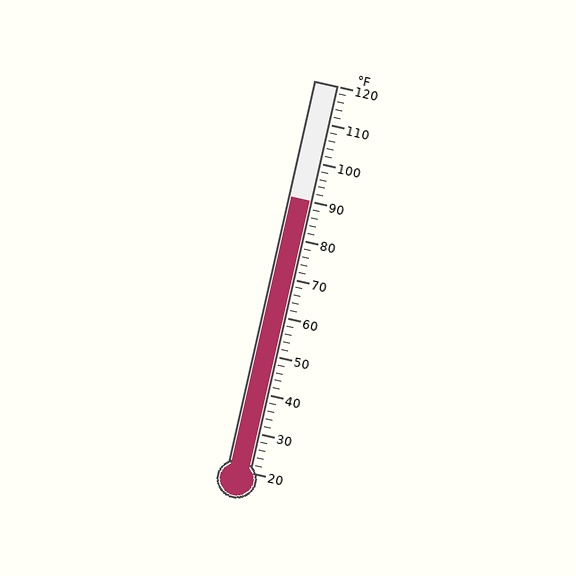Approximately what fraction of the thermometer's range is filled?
The thermometer is filled to approximately 70% of its range.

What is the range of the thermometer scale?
The thermometer scale ranges from 20°F to 120°F.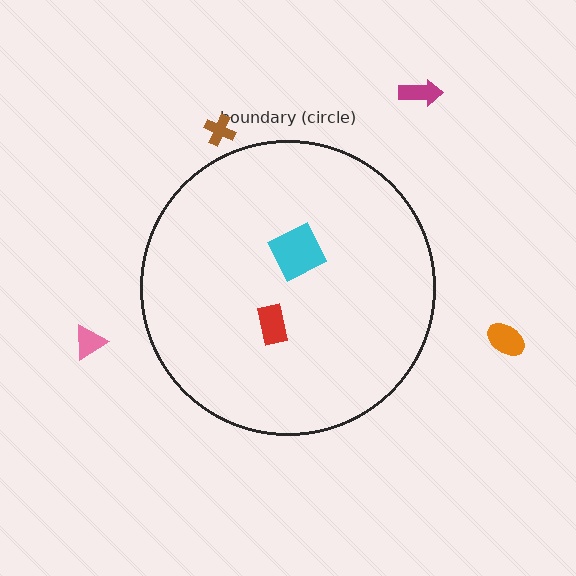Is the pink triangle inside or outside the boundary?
Outside.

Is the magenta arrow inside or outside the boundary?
Outside.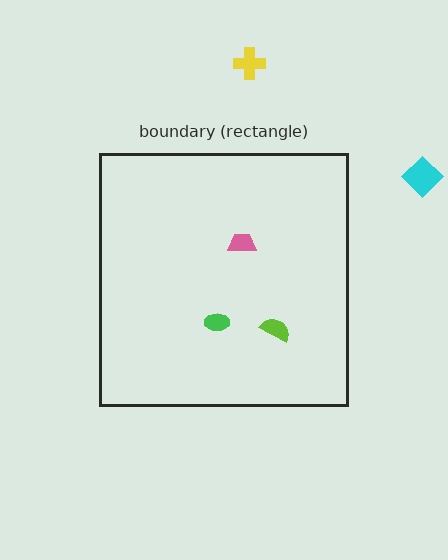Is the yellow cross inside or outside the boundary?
Outside.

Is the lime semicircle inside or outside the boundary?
Inside.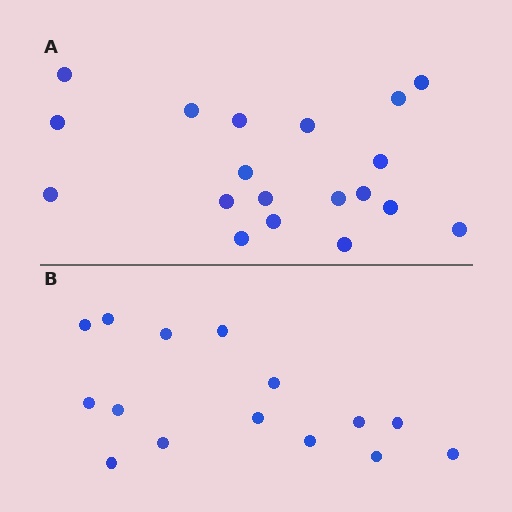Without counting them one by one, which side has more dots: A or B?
Region A (the top region) has more dots.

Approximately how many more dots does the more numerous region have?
Region A has about 4 more dots than region B.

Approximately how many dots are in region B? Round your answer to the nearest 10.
About 20 dots. (The exact count is 15, which rounds to 20.)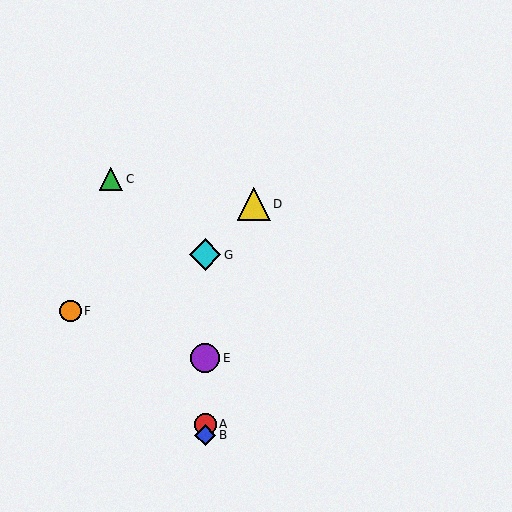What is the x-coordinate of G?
Object G is at x≈205.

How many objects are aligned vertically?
4 objects (A, B, E, G) are aligned vertically.